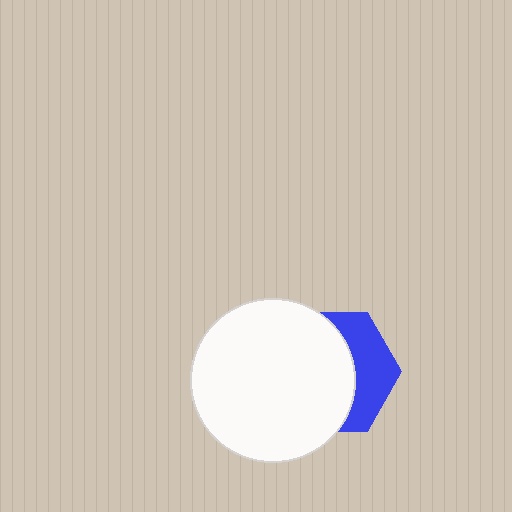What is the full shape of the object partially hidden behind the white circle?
The partially hidden object is a blue hexagon.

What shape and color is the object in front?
The object in front is a white circle.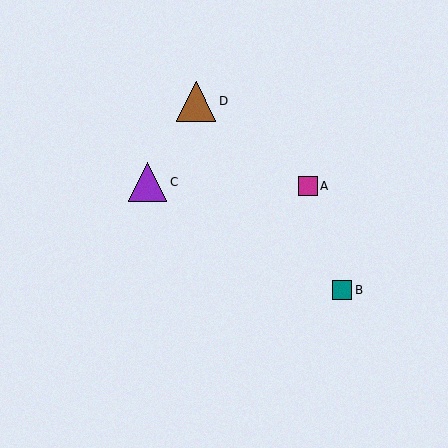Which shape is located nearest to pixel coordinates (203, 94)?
The brown triangle (labeled D) at (196, 101) is nearest to that location.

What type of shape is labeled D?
Shape D is a brown triangle.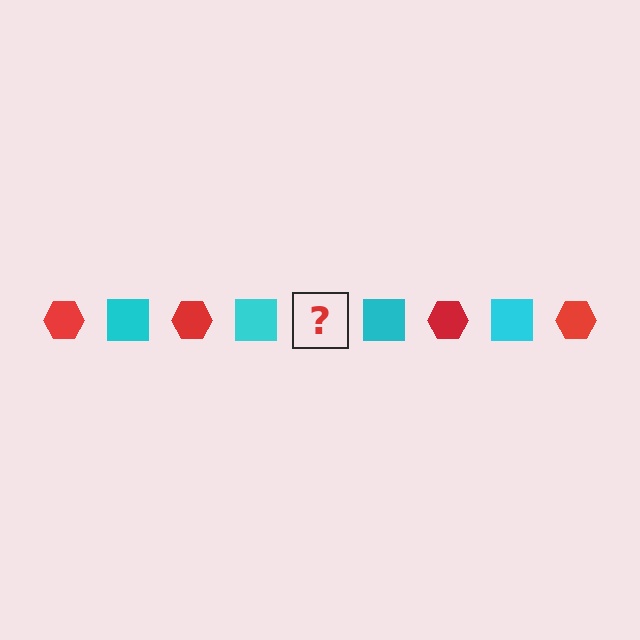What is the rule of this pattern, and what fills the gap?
The rule is that the pattern alternates between red hexagon and cyan square. The gap should be filled with a red hexagon.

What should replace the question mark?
The question mark should be replaced with a red hexagon.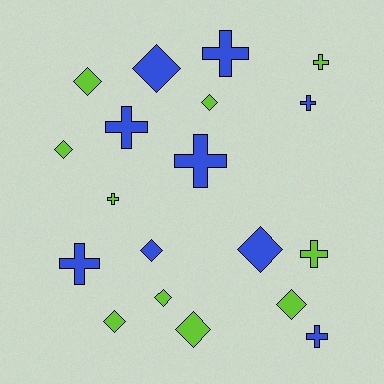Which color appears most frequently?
Lime, with 10 objects.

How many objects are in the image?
There are 19 objects.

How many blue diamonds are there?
There are 3 blue diamonds.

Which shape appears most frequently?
Diamond, with 10 objects.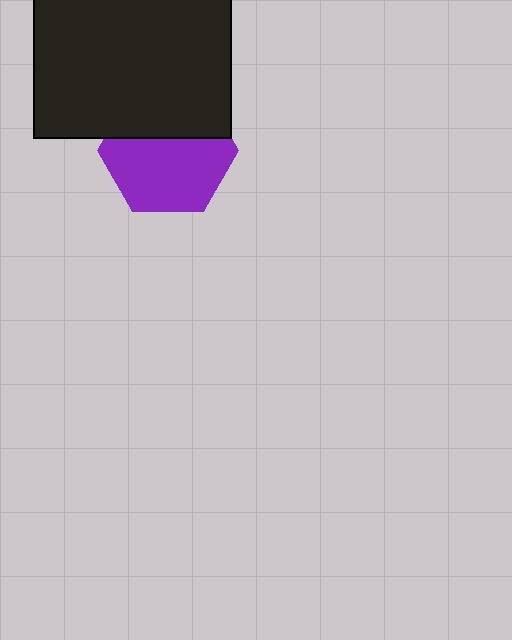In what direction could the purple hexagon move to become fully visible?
The purple hexagon could move down. That would shift it out from behind the black rectangle entirely.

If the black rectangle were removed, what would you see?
You would see the complete purple hexagon.